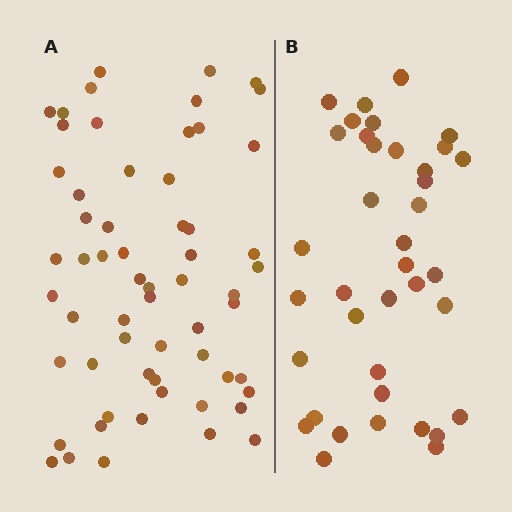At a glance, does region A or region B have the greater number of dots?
Region A (the left region) has more dots.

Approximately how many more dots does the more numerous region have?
Region A has approximately 20 more dots than region B.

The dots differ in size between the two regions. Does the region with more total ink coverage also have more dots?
No. Region B has more total ink coverage because its dots are larger, but region A actually contains more individual dots. Total area can be misleading — the number of items is what matters here.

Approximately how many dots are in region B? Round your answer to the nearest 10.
About 40 dots. (The exact count is 38, which rounds to 40.)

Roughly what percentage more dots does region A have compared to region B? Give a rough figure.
About 60% more.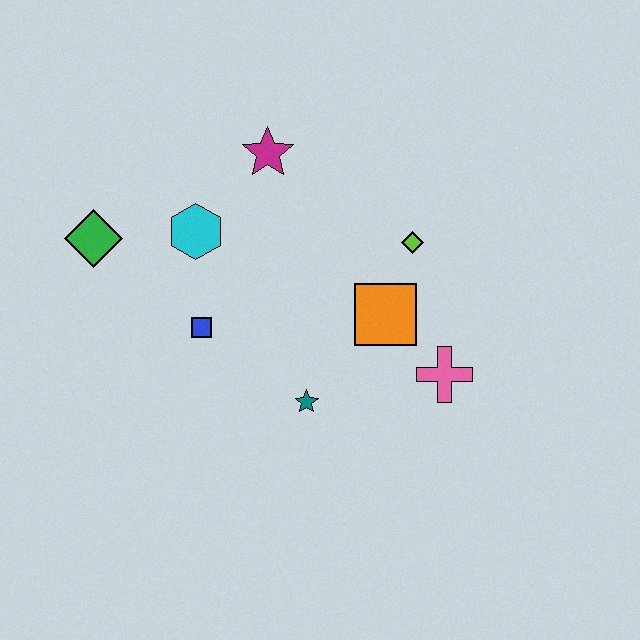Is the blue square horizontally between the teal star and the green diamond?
Yes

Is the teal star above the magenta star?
No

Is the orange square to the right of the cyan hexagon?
Yes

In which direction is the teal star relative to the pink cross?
The teal star is to the left of the pink cross.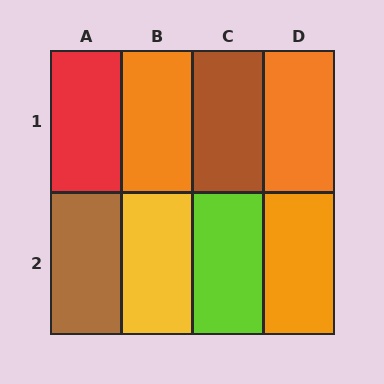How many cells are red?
1 cell is red.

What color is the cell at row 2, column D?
Orange.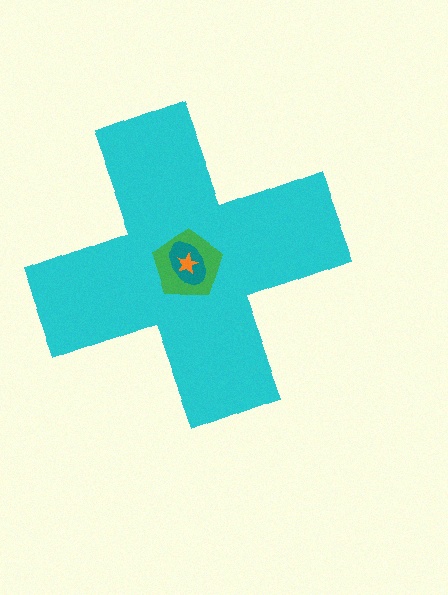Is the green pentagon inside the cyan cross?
Yes.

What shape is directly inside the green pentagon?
The teal ellipse.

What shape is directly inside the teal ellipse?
The orange star.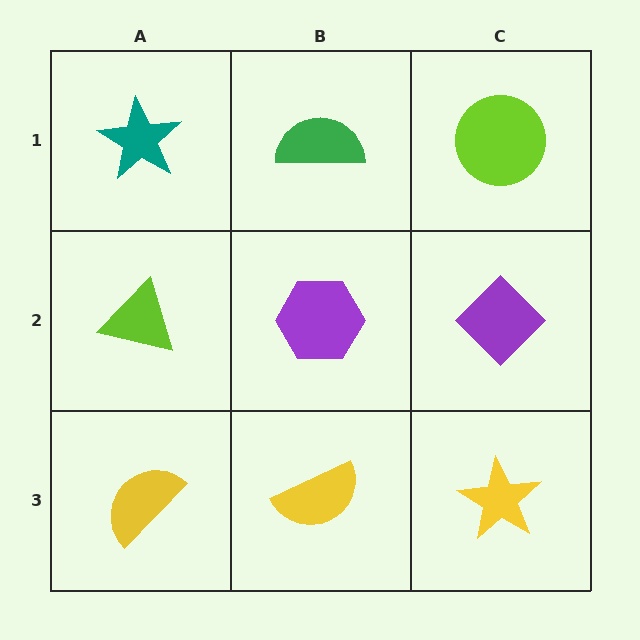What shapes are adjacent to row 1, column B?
A purple hexagon (row 2, column B), a teal star (row 1, column A), a lime circle (row 1, column C).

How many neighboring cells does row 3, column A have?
2.